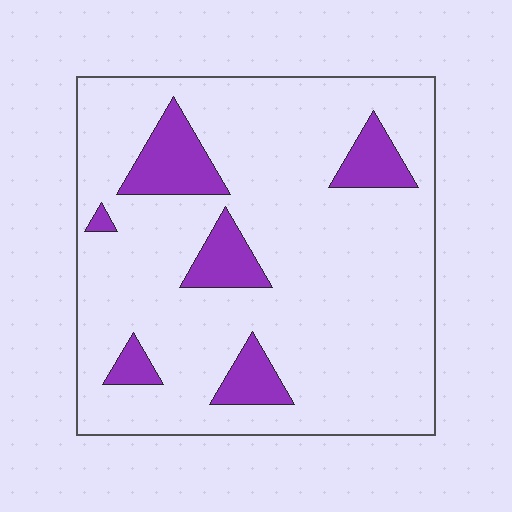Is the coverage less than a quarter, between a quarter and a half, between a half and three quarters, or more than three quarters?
Less than a quarter.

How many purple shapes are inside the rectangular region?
6.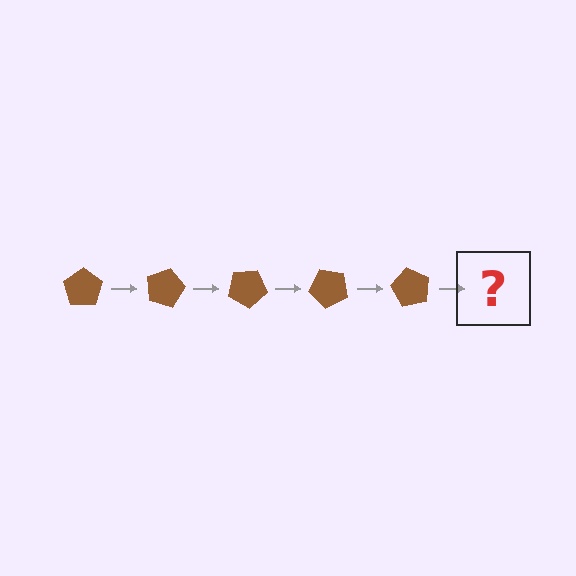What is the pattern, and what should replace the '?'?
The pattern is that the pentagon rotates 15 degrees each step. The '?' should be a brown pentagon rotated 75 degrees.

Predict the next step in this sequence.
The next step is a brown pentagon rotated 75 degrees.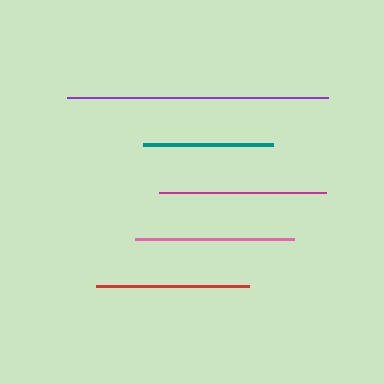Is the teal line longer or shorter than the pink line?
The pink line is longer than the teal line.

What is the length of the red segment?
The red segment is approximately 153 pixels long.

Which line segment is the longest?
The purple line is the longest at approximately 261 pixels.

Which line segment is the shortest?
The teal line is the shortest at approximately 130 pixels.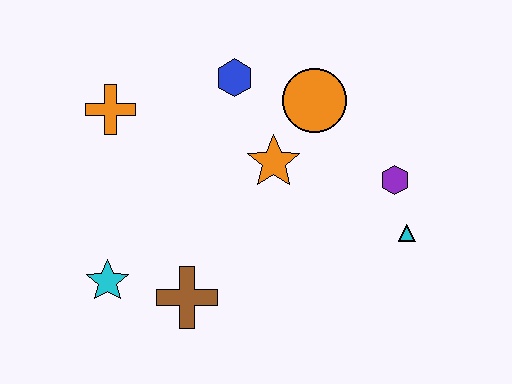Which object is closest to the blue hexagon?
The orange circle is closest to the blue hexagon.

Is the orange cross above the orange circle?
No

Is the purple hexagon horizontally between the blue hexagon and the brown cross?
No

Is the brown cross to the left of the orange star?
Yes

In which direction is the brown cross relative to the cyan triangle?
The brown cross is to the left of the cyan triangle.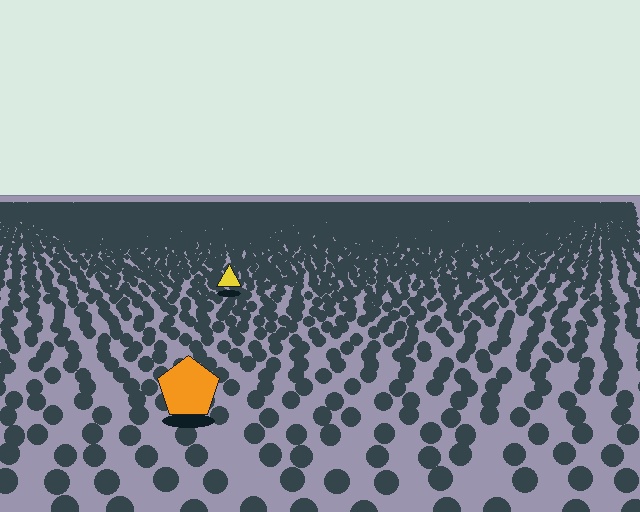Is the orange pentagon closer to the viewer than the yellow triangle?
Yes. The orange pentagon is closer — you can tell from the texture gradient: the ground texture is coarser near it.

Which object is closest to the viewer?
The orange pentagon is closest. The texture marks near it are larger and more spread out.